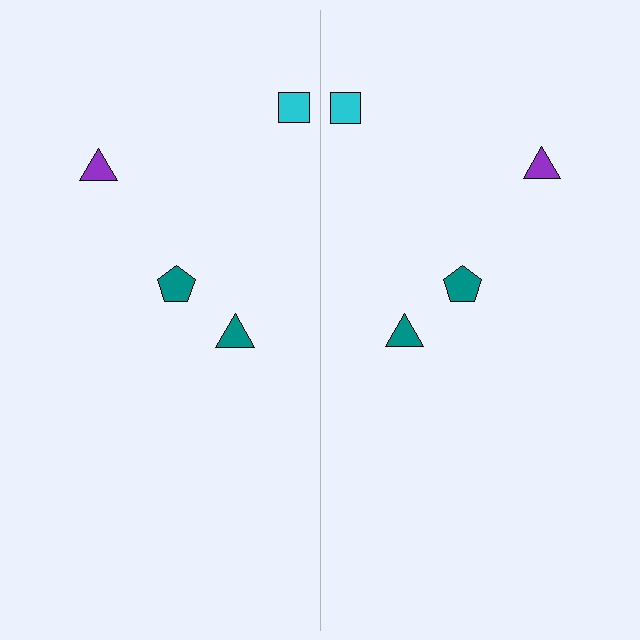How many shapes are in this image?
There are 8 shapes in this image.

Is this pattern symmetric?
Yes, this pattern has bilateral (reflection) symmetry.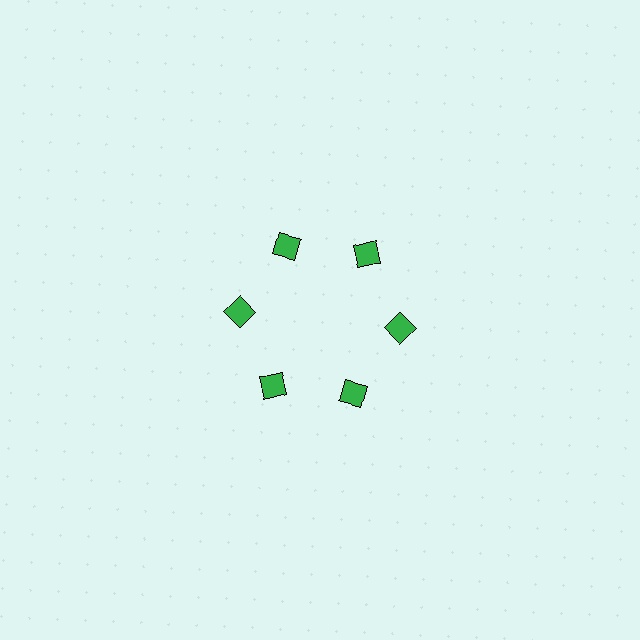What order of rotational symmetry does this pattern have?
This pattern has 6-fold rotational symmetry.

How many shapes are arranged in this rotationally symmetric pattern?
There are 6 shapes, arranged in 6 groups of 1.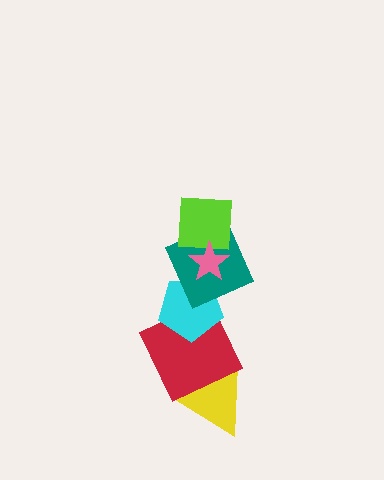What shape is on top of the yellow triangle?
The red square is on top of the yellow triangle.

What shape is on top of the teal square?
The lime square is on top of the teal square.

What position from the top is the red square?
The red square is 5th from the top.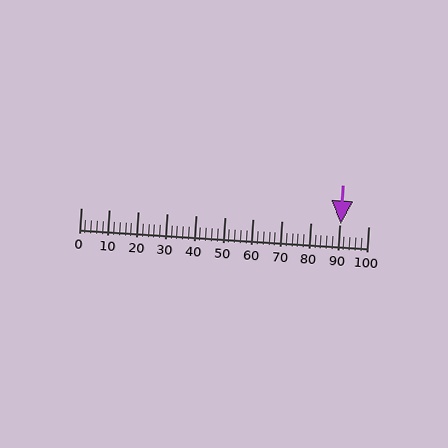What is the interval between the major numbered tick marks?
The major tick marks are spaced 10 units apart.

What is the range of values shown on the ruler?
The ruler shows values from 0 to 100.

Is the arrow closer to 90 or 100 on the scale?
The arrow is closer to 90.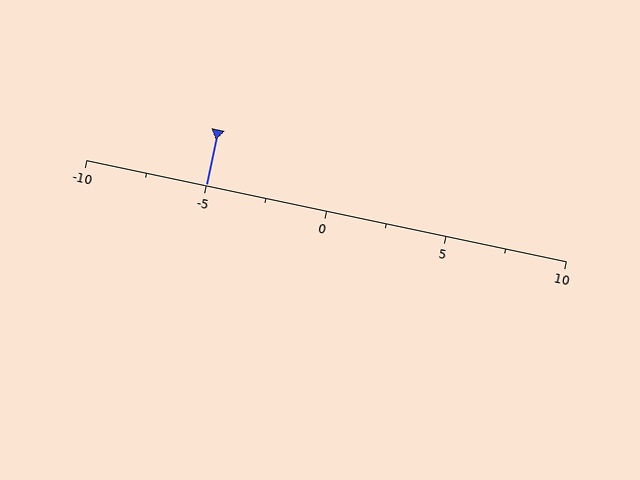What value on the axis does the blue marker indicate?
The marker indicates approximately -5.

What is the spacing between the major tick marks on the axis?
The major ticks are spaced 5 apart.